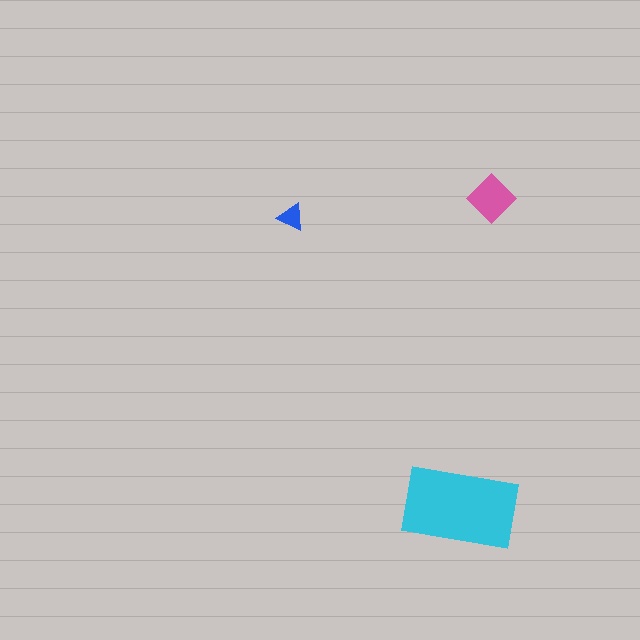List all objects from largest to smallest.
The cyan rectangle, the pink diamond, the blue triangle.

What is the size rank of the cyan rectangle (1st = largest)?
1st.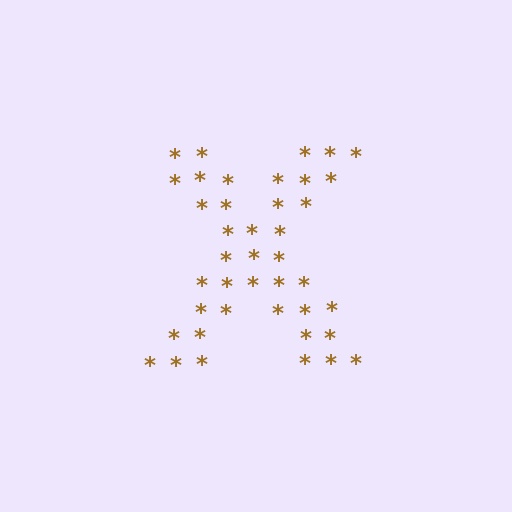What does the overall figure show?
The overall figure shows the letter X.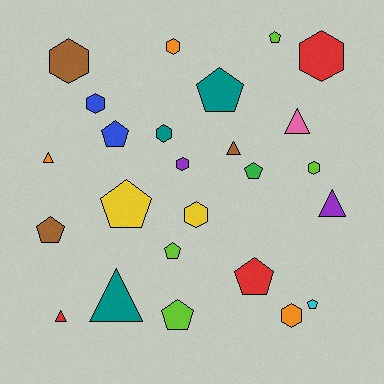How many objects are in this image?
There are 25 objects.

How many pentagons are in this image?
There are 10 pentagons.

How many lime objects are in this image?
There are 4 lime objects.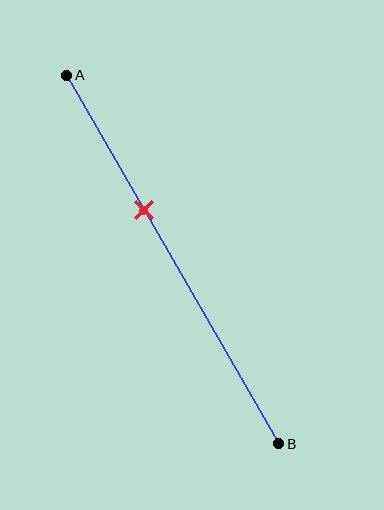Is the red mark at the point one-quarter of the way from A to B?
No, the mark is at about 35% from A, not at the 25% one-quarter point.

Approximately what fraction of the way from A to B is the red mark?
The red mark is approximately 35% of the way from A to B.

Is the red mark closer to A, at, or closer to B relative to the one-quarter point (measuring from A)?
The red mark is closer to point B than the one-quarter point of segment AB.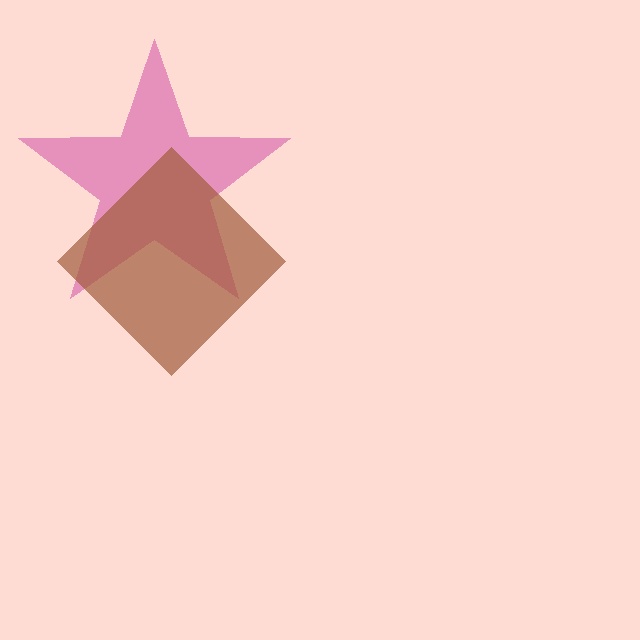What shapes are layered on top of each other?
The layered shapes are: a magenta star, a brown diamond.